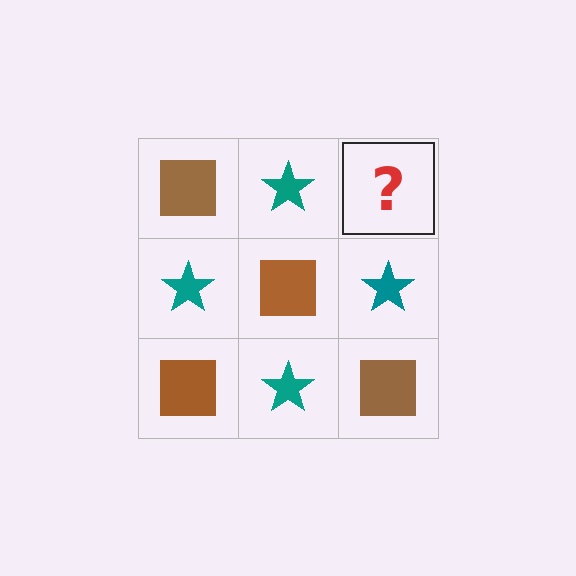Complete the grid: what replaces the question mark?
The question mark should be replaced with a brown square.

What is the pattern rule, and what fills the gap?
The rule is that it alternates brown square and teal star in a checkerboard pattern. The gap should be filled with a brown square.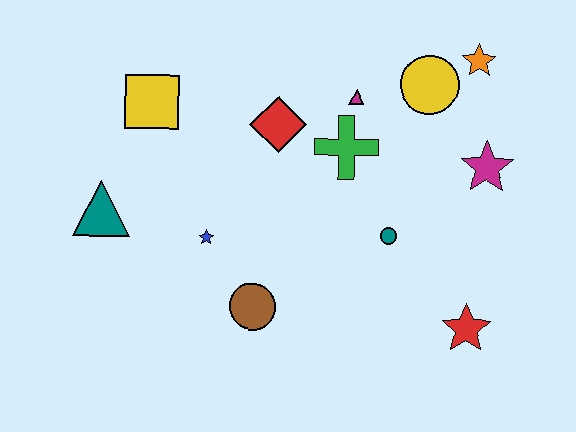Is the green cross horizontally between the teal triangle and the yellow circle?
Yes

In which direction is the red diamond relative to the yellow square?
The red diamond is to the right of the yellow square.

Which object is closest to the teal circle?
The green cross is closest to the teal circle.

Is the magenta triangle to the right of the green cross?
Yes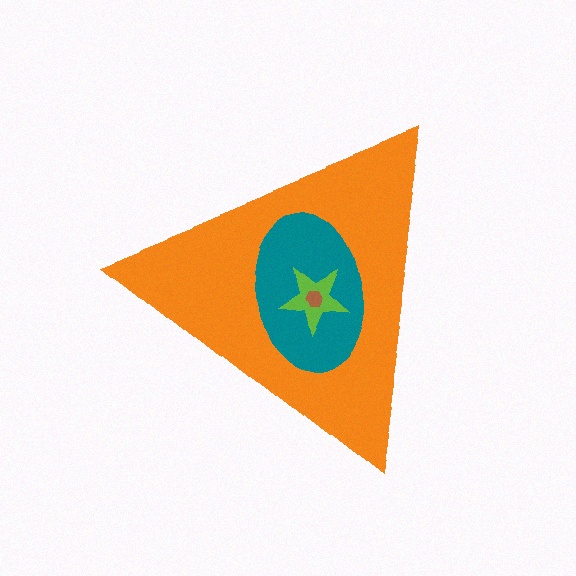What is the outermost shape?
The orange triangle.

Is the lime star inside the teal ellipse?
Yes.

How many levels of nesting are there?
4.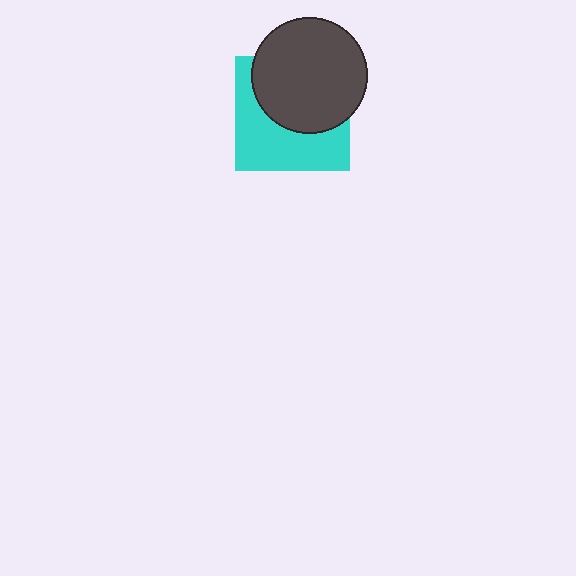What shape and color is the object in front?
The object in front is a dark gray circle.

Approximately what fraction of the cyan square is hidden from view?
Roughly 51% of the cyan square is hidden behind the dark gray circle.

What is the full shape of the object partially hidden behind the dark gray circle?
The partially hidden object is a cyan square.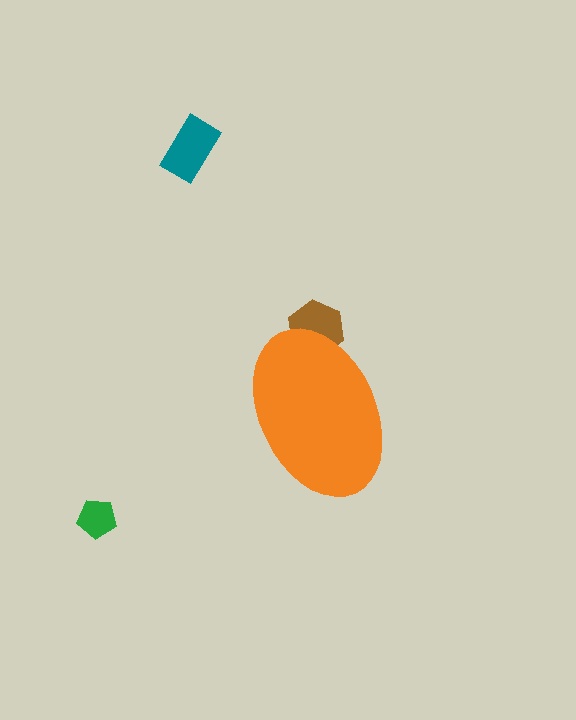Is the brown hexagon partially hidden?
Yes, the brown hexagon is partially hidden behind the orange ellipse.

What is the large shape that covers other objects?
An orange ellipse.